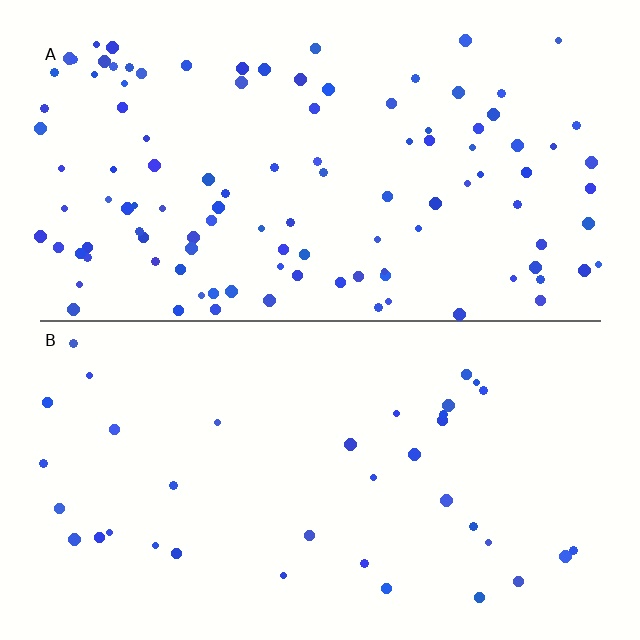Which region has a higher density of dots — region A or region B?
A (the top).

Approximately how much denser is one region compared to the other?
Approximately 3.0× — region A over region B.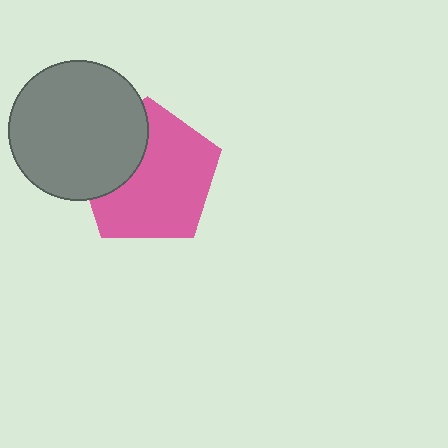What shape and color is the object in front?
The object in front is a gray circle.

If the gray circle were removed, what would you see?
You would see the complete pink pentagon.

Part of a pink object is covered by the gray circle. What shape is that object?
It is a pentagon.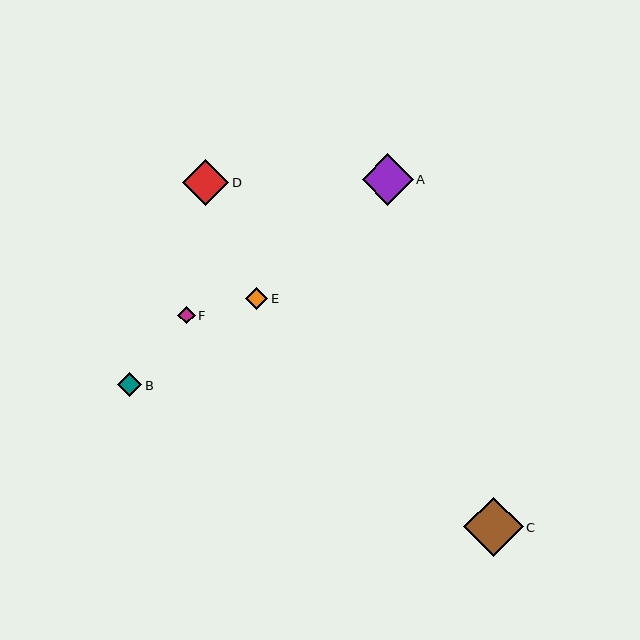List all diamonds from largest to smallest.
From largest to smallest: C, A, D, B, E, F.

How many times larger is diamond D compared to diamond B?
Diamond D is approximately 1.9 times the size of diamond B.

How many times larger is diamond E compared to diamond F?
Diamond E is approximately 1.3 times the size of diamond F.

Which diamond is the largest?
Diamond C is the largest with a size of approximately 59 pixels.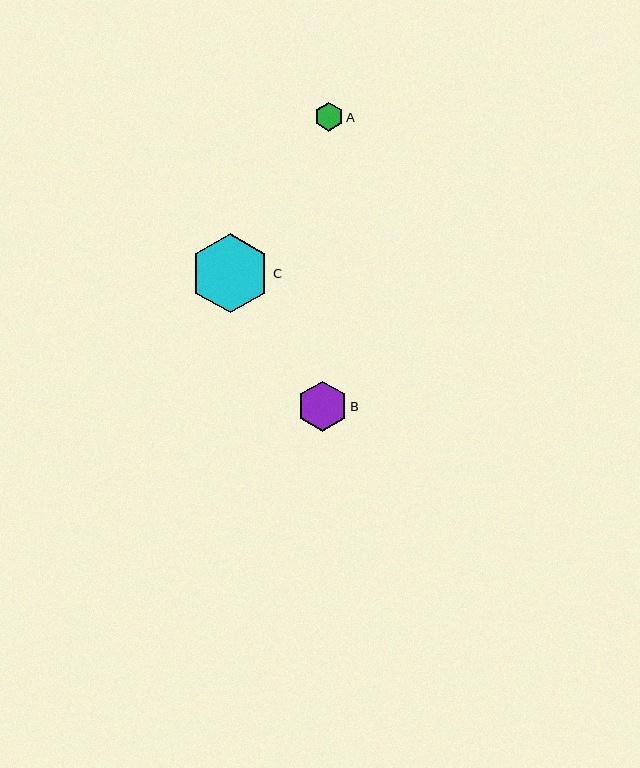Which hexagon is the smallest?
Hexagon A is the smallest with a size of approximately 29 pixels.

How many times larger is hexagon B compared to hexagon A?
Hexagon B is approximately 1.7 times the size of hexagon A.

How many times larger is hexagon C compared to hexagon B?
Hexagon C is approximately 1.6 times the size of hexagon B.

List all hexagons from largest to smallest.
From largest to smallest: C, B, A.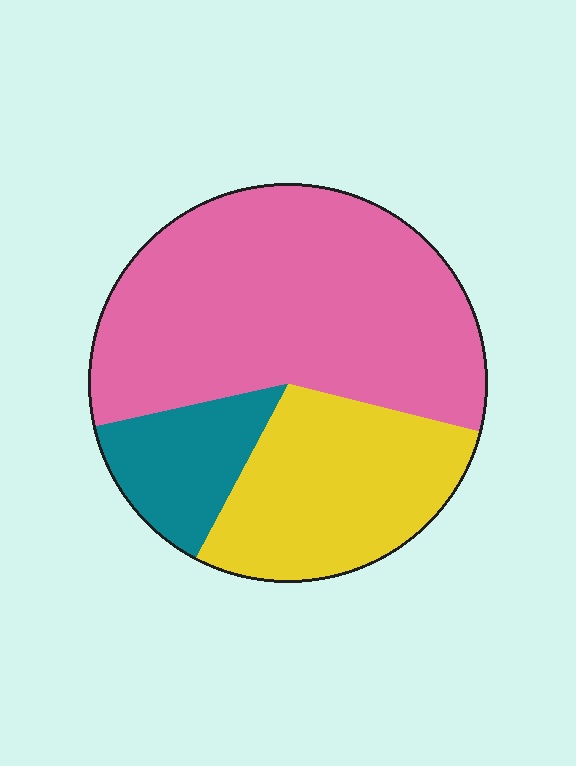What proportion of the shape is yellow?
Yellow takes up about one quarter (1/4) of the shape.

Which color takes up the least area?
Teal, at roughly 15%.